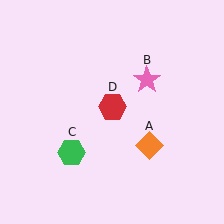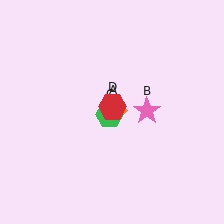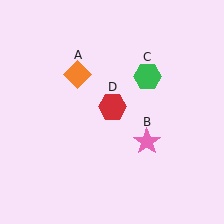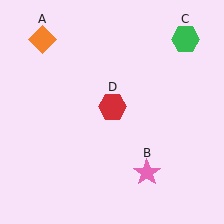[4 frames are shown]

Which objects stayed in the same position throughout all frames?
Red hexagon (object D) remained stationary.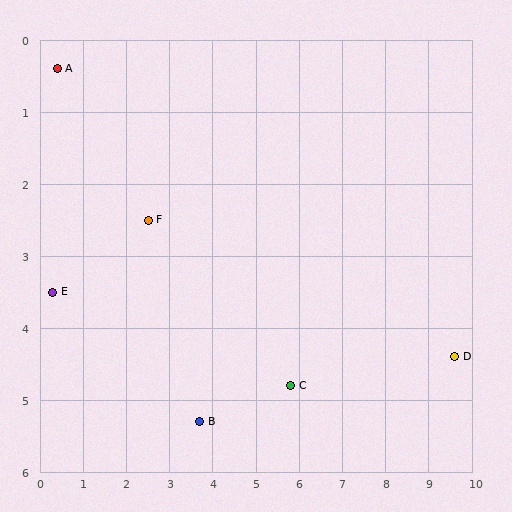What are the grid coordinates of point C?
Point C is at approximately (5.8, 4.8).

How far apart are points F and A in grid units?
Points F and A are about 3.0 grid units apart.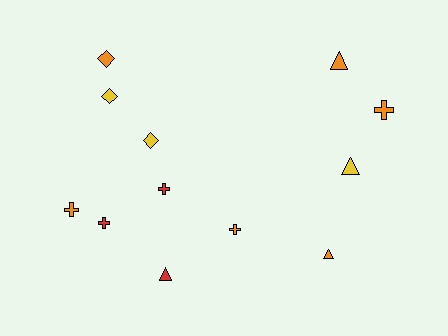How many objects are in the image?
There are 12 objects.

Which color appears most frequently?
Orange, with 6 objects.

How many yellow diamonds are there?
There are 2 yellow diamonds.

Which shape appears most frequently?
Cross, with 5 objects.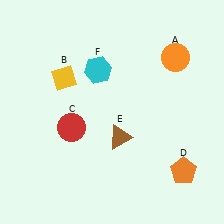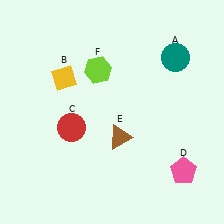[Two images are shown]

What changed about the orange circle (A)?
In Image 1, A is orange. In Image 2, it changed to teal.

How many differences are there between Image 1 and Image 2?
There are 3 differences between the two images.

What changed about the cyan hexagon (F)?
In Image 1, F is cyan. In Image 2, it changed to lime.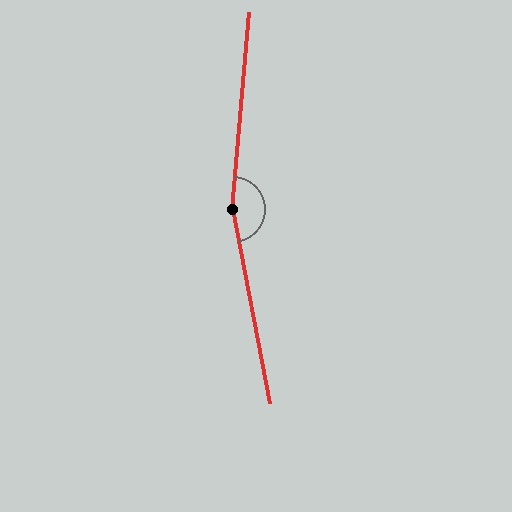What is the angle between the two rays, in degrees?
Approximately 164 degrees.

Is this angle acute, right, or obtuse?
It is obtuse.